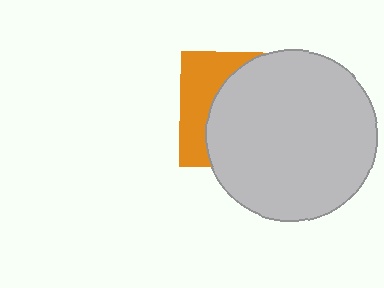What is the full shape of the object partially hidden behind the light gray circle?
The partially hidden object is an orange square.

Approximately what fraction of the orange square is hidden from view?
Roughly 68% of the orange square is hidden behind the light gray circle.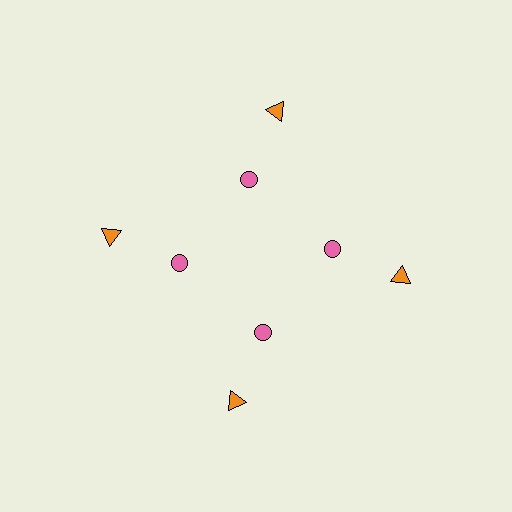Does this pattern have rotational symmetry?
Yes, this pattern has 4-fold rotational symmetry. It looks the same after rotating 90 degrees around the center.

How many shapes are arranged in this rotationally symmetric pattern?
There are 8 shapes, arranged in 4 groups of 2.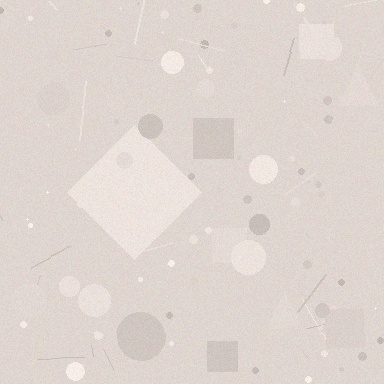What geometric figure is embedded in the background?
A diamond is embedded in the background.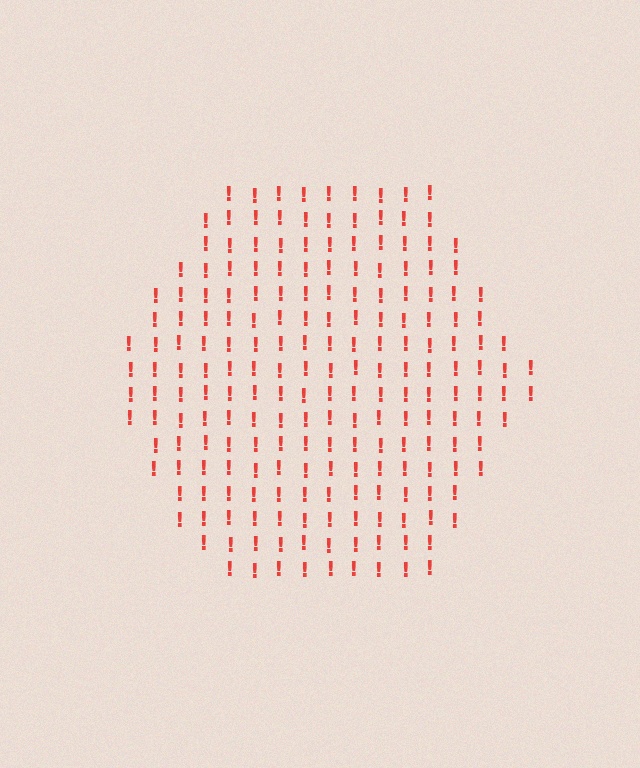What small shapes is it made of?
It is made of small exclamation marks.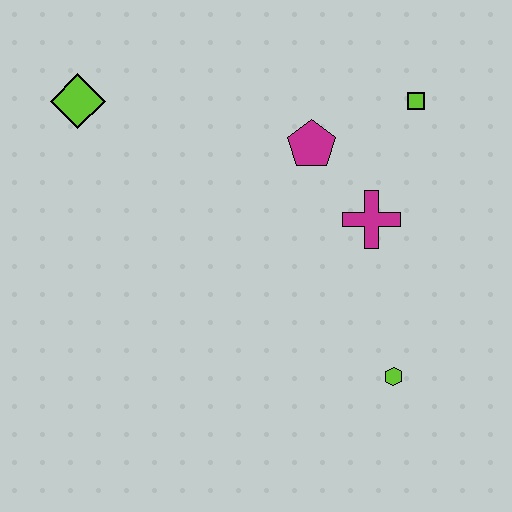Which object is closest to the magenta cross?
The magenta pentagon is closest to the magenta cross.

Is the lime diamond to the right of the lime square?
No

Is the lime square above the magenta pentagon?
Yes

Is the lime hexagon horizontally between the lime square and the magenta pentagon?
Yes